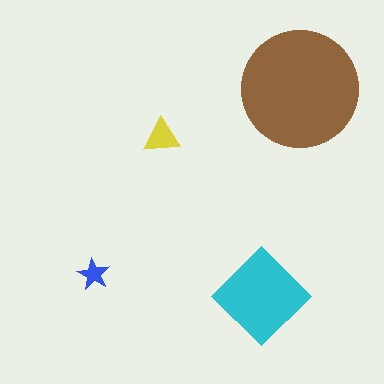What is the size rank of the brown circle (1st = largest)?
1st.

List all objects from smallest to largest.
The blue star, the yellow triangle, the cyan diamond, the brown circle.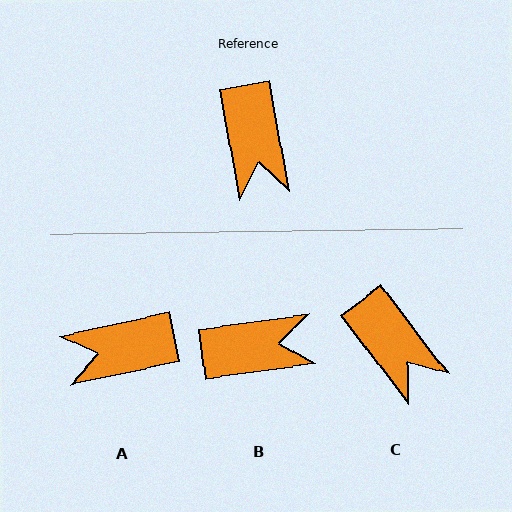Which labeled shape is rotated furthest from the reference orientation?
A, about 88 degrees away.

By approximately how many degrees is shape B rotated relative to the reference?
Approximately 87 degrees counter-clockwise.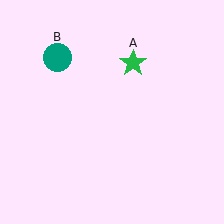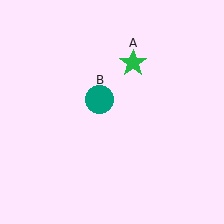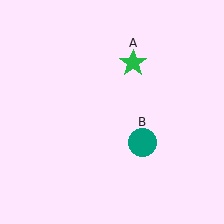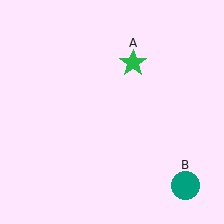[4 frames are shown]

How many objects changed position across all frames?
1 object changed position: teal circle (object B).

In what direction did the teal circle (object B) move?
The teal circle (object B) moved down and to the right.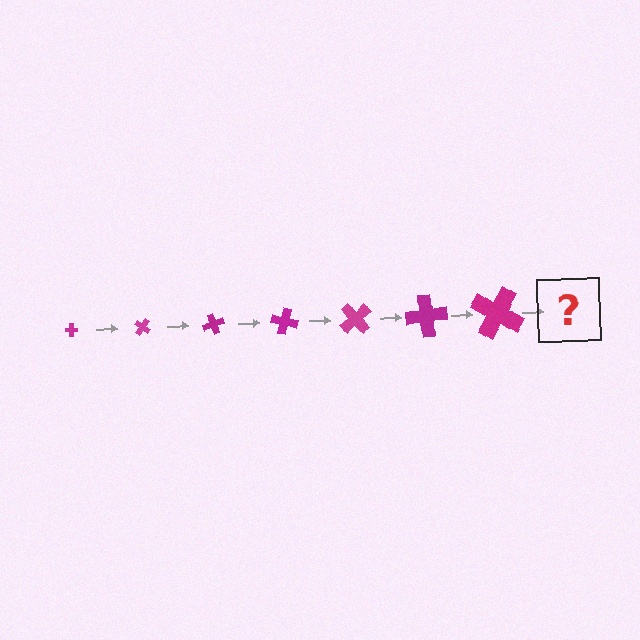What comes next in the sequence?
The next element should be a cross, larger than the previous one and rotated 245 degrees from the start.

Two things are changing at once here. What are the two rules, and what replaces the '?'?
The two rules are that the cross grows larger each step and it rotates 35 degrees each step. The '?' should be a cross, larger than the previous one and rotated 245 degrees from the start.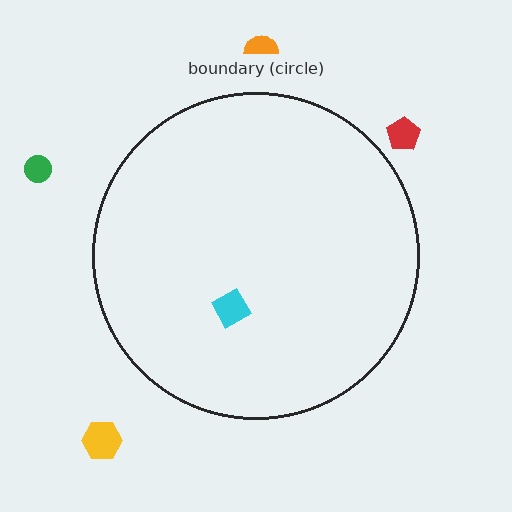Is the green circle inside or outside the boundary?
Outside.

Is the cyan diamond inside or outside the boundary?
Inside.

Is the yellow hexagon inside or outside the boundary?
Outside.